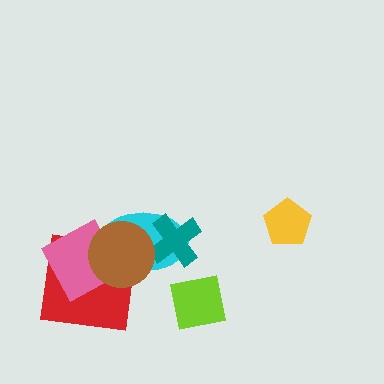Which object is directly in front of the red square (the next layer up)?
The pink diamond is directly in front of the red square.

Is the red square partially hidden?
Yes, it is partially covered by another shape.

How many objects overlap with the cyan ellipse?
4 objects overlap with the cyan ellipse.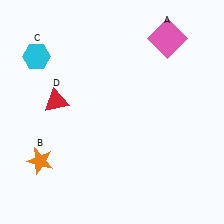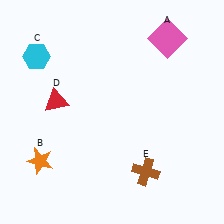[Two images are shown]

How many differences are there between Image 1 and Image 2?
There is 1 difference between the two images.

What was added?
A brown cross (E) was added in Image 2.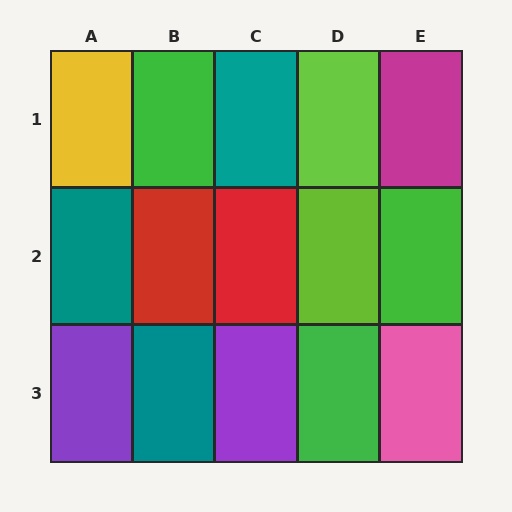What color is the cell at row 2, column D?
Lime.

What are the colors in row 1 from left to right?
Yellow, green, teal, lime, magenta.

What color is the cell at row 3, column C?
Purple.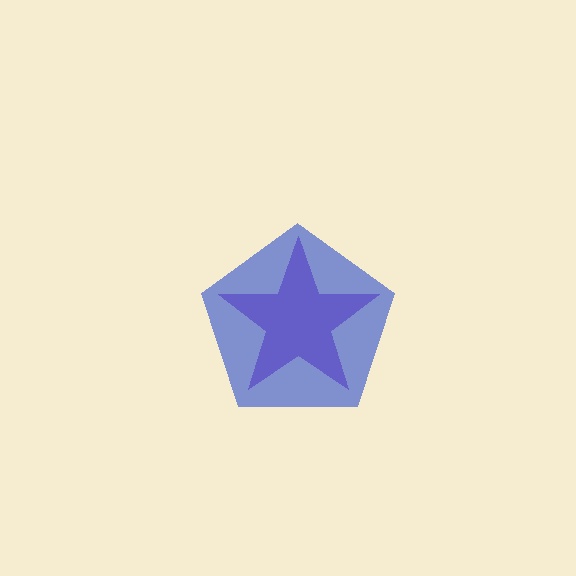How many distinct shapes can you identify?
There are 2 distinct shapes: a purple star, a blue pentagon.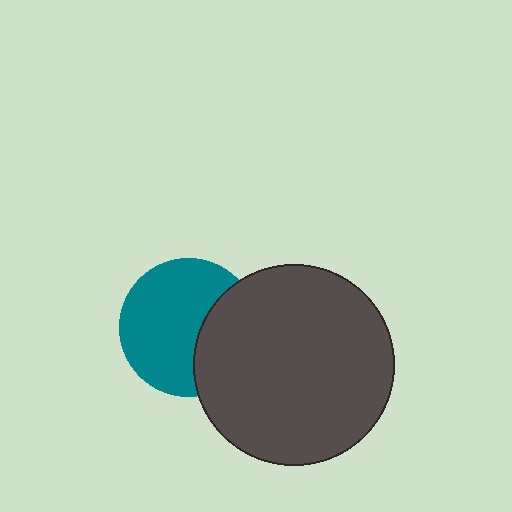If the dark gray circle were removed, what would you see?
You would see the complete teal circle.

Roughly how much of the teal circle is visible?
Most of it is visible (roughly 67%).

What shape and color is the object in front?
The object in front is a dark gray circle.